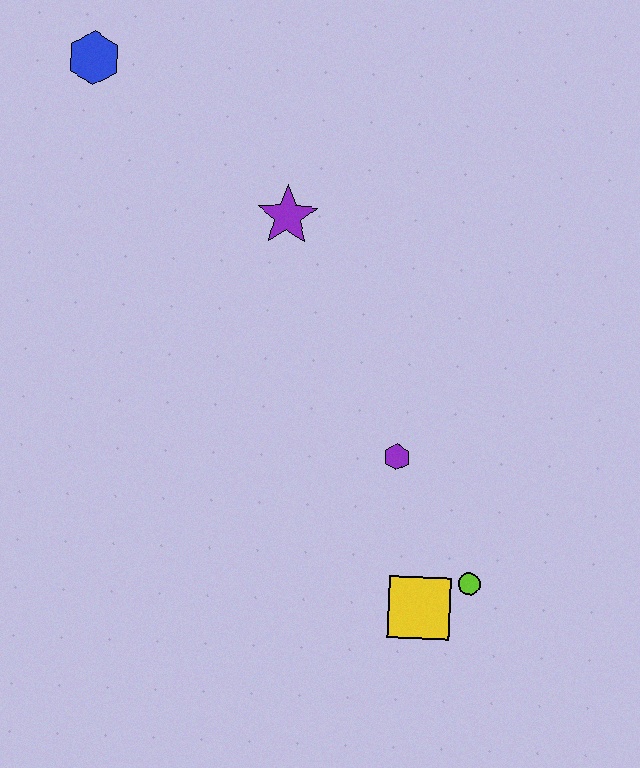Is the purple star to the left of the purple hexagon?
Yes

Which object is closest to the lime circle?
The yellow square is closest to the lime circle.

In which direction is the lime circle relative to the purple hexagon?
The lime circle is below the purple hexagon.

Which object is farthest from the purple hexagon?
The blue hexagon is farthest from the purple hexagon.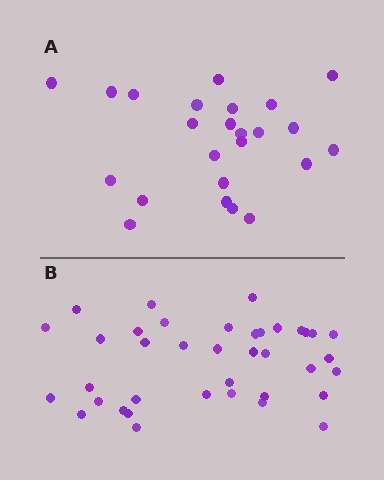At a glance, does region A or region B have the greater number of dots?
Region B (the bottom region) has more dots.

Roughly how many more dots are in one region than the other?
Region B has approximately 15 more dots than region A.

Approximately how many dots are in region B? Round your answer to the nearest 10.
About 40 dots. (The exact count is 38, which rounds to 40.)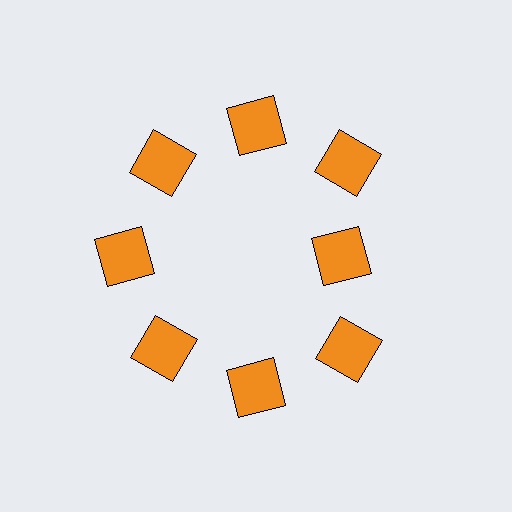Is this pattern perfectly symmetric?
No. The 8 orange squares are arranged in a ring, but one element near the 3 o'clock position is pulled inward toward the center, breaking the 8-fold rotational symmetry.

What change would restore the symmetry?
The symmetry would be restored by moving it outward, back onto the ring so that all 8 squares sit at equal angles and equal distance from the center.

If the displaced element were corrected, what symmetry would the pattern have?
It would have 8-fold rotational symmetry — the pattern would map onto itself every 45 degrees.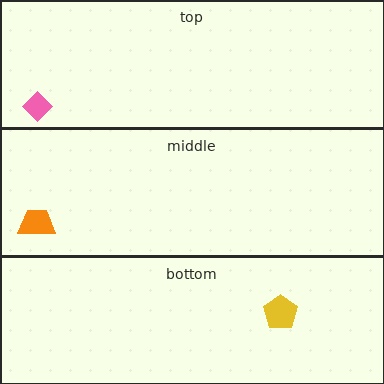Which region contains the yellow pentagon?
The bottom region.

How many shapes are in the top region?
1.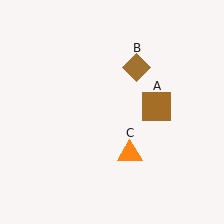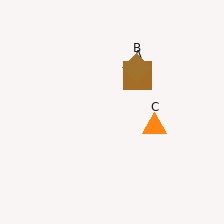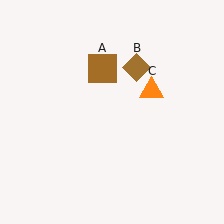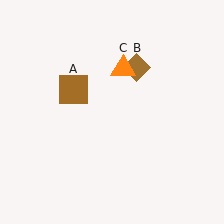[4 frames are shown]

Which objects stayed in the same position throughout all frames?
Brown diamond (object B) remained stationary.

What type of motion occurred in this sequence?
The brown square (object A), orange triangle (object C) rotated counterclockwise around the center of the scene.